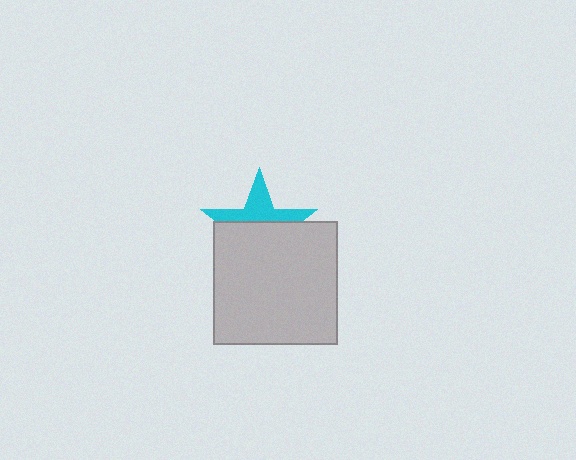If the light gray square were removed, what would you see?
You would see the complete cyan star.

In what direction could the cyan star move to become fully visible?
The cyan star could move up. That would shift it out from behind the light gray square entirely.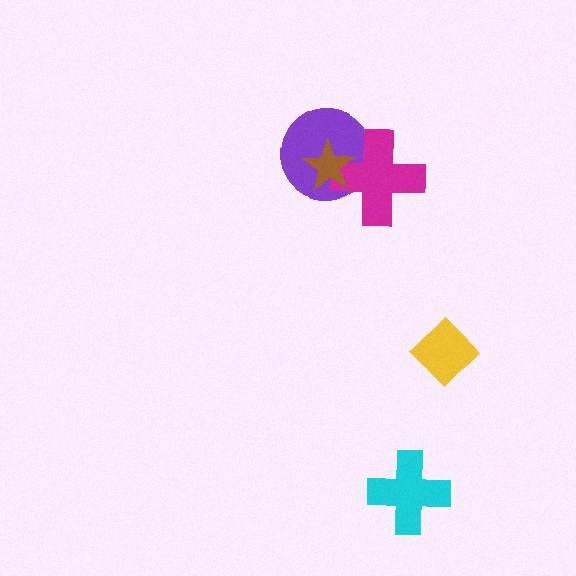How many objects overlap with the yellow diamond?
0 objects overlap with the yellow diamond.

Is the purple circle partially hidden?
Yes, it is partially covered by another shape.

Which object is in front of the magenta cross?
The brown star is in front of the magenta cross.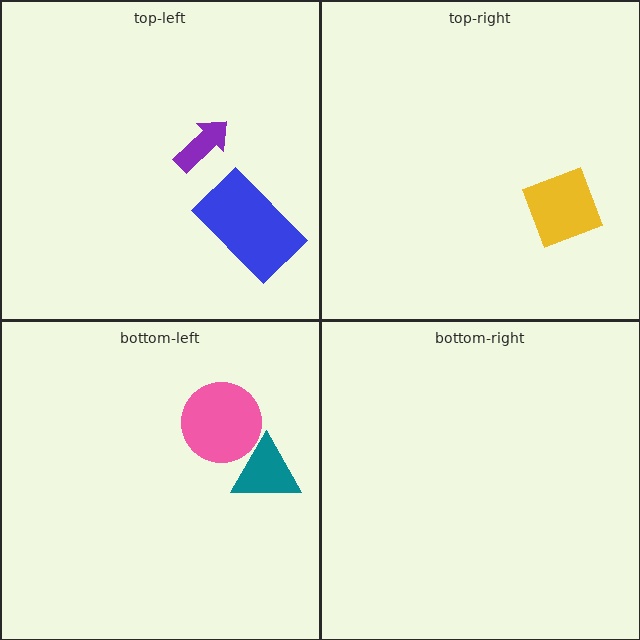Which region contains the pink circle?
The bottom-left region.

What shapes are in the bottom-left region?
The teal triangle, the pink circle.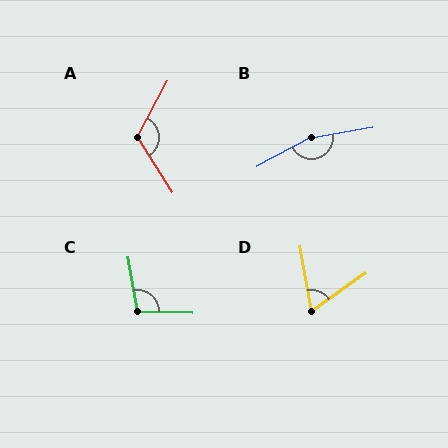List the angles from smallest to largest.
D (65°), C (102°), A (119°), B (162°).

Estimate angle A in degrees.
Approximately 119 degrees.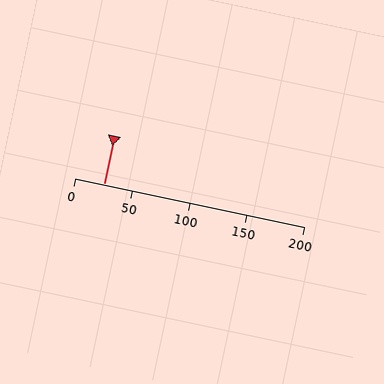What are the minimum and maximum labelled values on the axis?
The axis runs from 0 to 200.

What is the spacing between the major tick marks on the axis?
The major ticks are spaced 50 apart.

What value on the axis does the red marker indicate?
The marker indicates approximately 25.